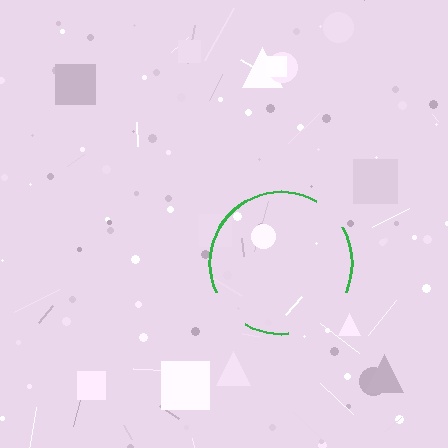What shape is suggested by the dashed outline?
The dashed outline suggests a circle.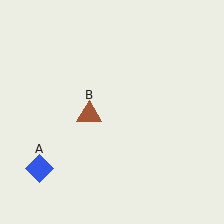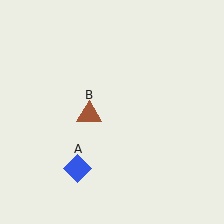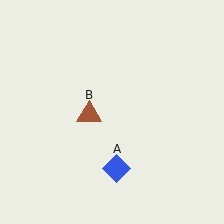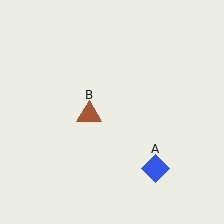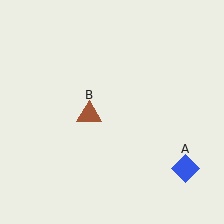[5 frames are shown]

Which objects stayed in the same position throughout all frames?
Brown triangle (object B) remained stationary.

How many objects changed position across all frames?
1 object changed position: blue diamond (object A).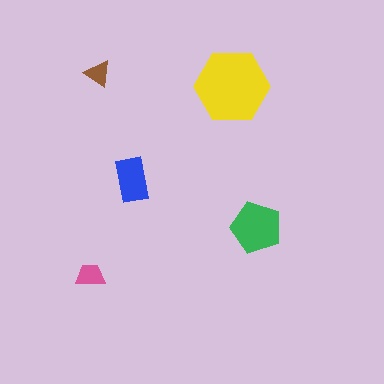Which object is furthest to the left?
The pink trapezoid is leftmost.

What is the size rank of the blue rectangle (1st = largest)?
3rd.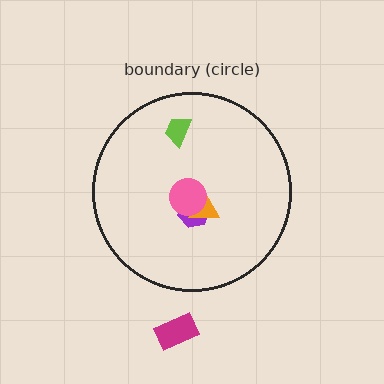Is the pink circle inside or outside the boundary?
Inside.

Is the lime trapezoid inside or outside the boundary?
Inside.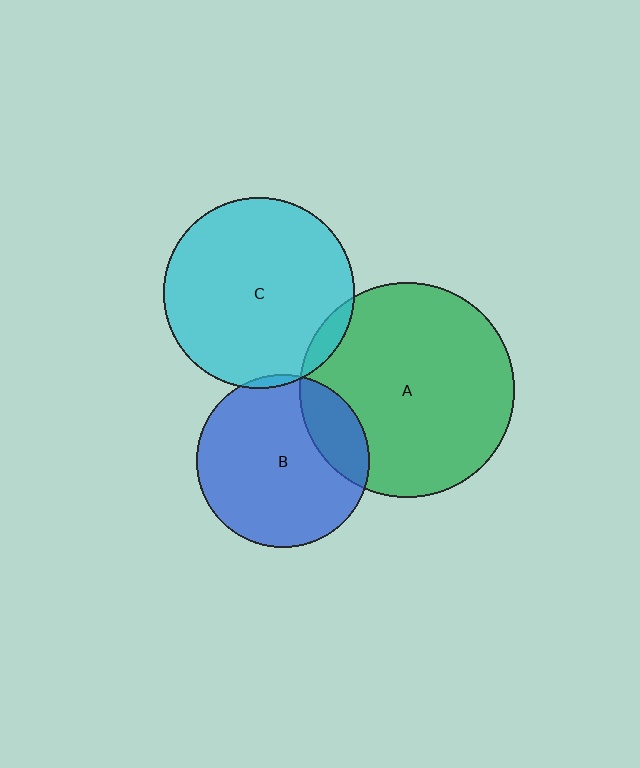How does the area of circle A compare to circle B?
Approximately 1.5 times.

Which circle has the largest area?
Circle A (green).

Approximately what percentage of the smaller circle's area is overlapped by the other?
Approximately 5%.